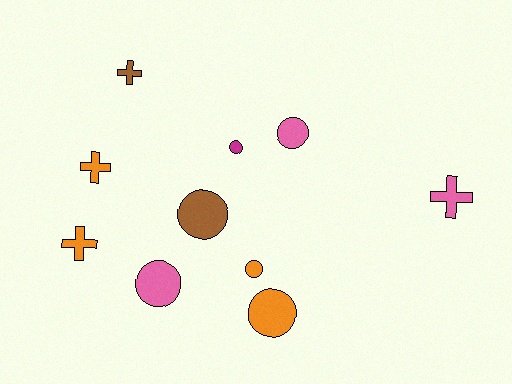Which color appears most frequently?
Orange, with 4 objects.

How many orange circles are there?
There are 2 orange circles.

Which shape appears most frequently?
Circle, with 6 objects.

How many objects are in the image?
There are 10 objects.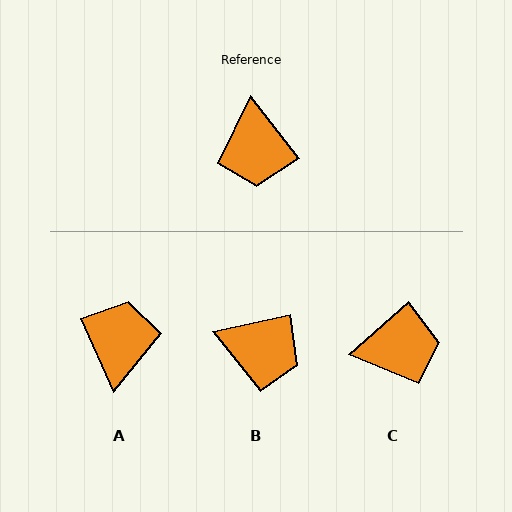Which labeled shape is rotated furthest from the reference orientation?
A, about 166 degrees away.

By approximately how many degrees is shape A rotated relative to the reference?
Approximately 166 degrees counter-clockwise.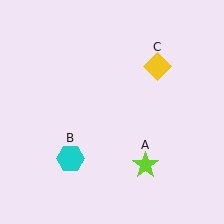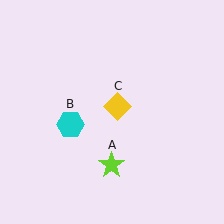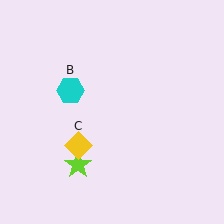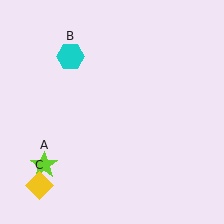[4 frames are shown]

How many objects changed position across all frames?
3 objects changed position: lime star (object A), cyan hexagon (object B), yellow diamond (object C).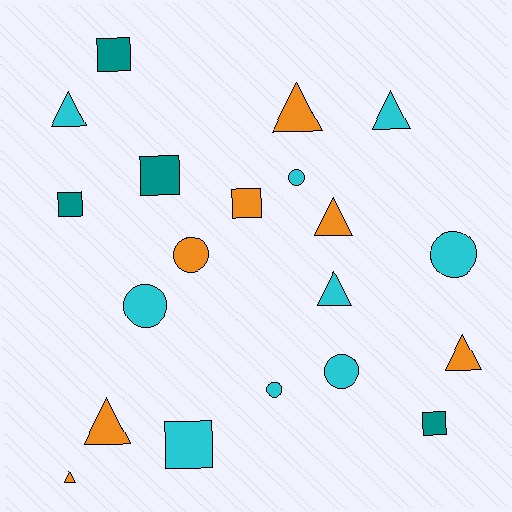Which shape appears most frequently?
Triangle, with 8 objects.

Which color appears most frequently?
Cyan, with 9 objects.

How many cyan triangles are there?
There are 3 cyan triangles.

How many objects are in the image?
There are 20 objects.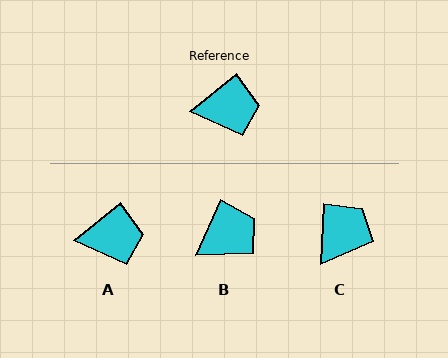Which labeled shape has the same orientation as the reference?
A.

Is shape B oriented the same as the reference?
No, it is off by about 26 degrees.